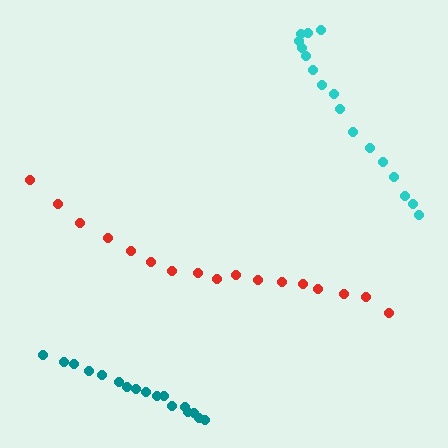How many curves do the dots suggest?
There are 3 distinct paths.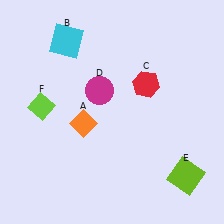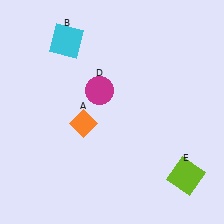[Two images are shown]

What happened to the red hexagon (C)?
The red hexagon (C) was removed in Image 2. It was in the top-right area of Image 1.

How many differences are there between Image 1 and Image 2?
There are 2 differences between the two images.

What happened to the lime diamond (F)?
The lime diamond (F) was removed in Image 2. It was in the top-left area of Image 1.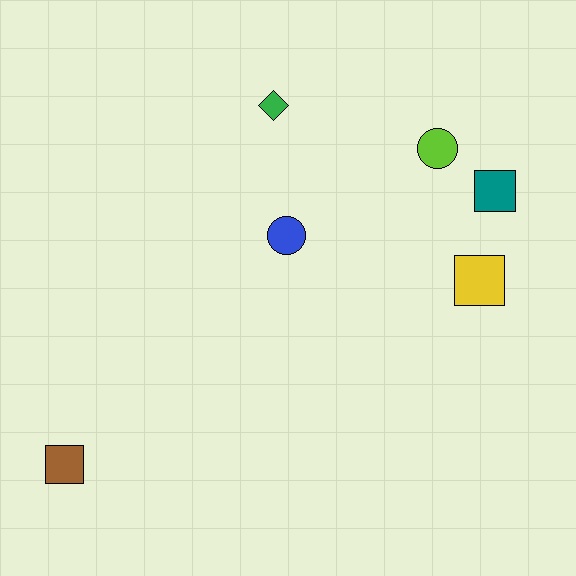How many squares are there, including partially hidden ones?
There are 3 squares.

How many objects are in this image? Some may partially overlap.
There are 6 objects.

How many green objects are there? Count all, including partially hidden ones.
There is 1 green object.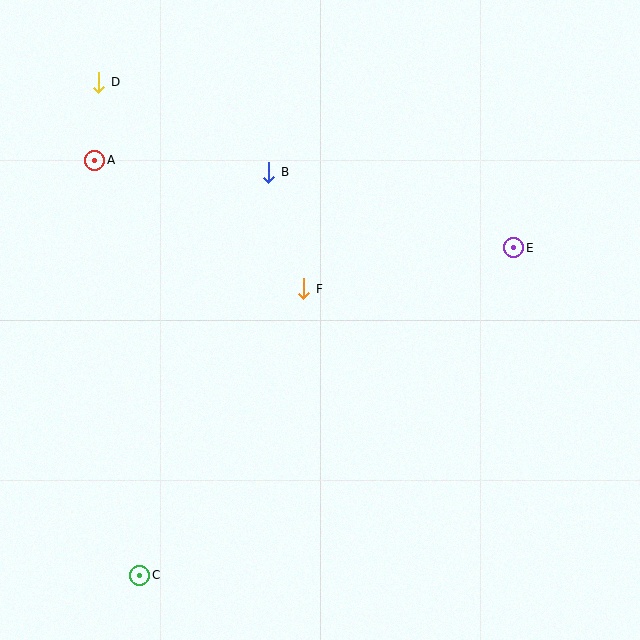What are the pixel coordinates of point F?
Point F is at (304, 289).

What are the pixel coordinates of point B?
Point B is at (269, 172).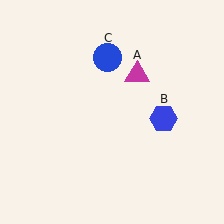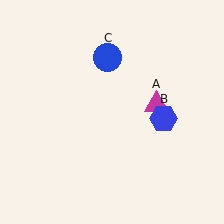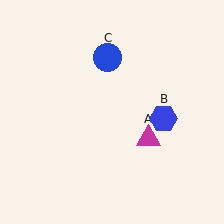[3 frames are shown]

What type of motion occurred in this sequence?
The magenta triangle (object A) rotated clockwise around the center of the scene.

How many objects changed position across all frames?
1 object changed position: magenta triangle (object A).